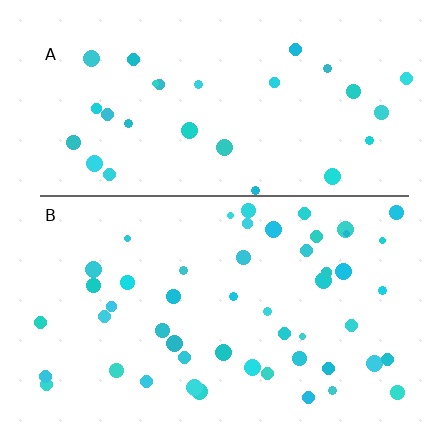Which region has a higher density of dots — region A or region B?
B (the bottom).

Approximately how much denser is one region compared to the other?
Approximately 1.6× — region B over region A.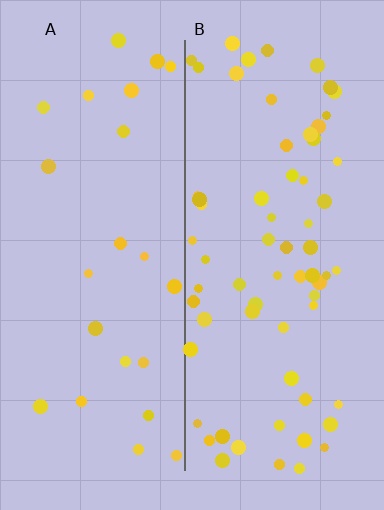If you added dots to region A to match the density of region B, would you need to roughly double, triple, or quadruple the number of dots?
Approximately triple.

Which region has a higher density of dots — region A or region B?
B (the right).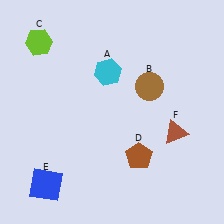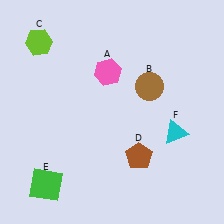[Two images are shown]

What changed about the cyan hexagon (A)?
In Image 1, A is cyan. In Image 2, it changed to pink.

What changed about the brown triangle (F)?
In Image 1, F is brown. In Image 2, it changed to cyan.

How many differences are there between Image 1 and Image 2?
There are 3 differences between the two images.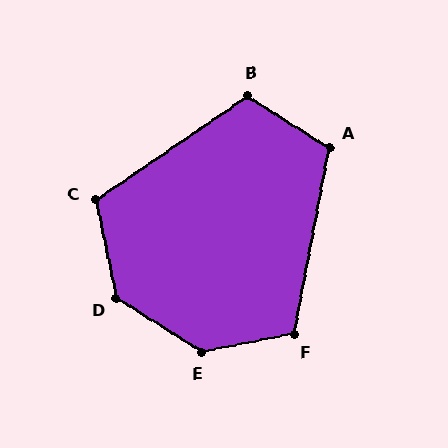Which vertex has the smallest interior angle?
A, at approximately 111 degrees.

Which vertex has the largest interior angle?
E, at approximately 136 degrees.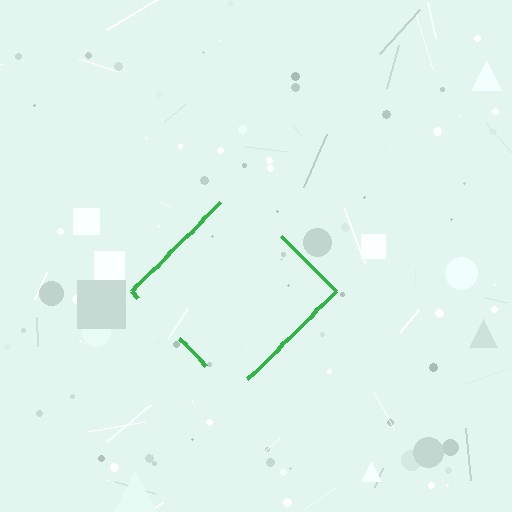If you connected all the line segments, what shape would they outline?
They would outline a diamond.